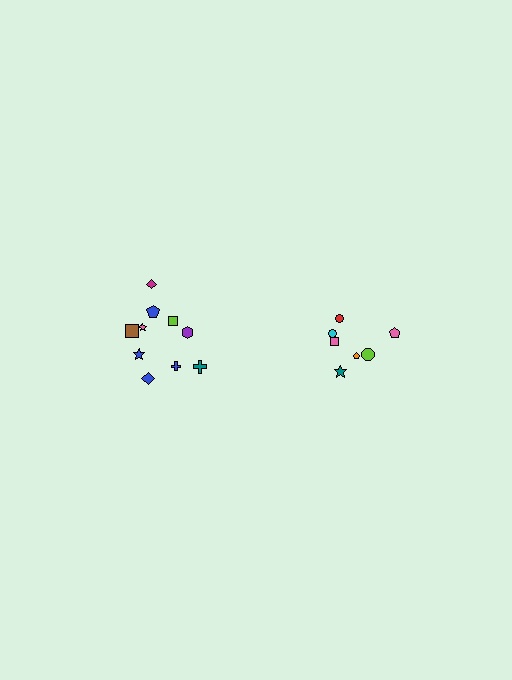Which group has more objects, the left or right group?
The left group.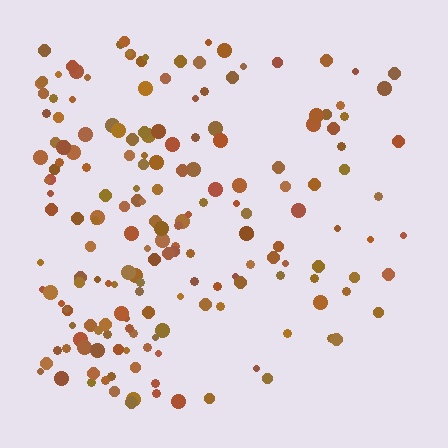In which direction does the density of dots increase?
From right to left, with the left side densest.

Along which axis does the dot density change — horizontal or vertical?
Horizontal.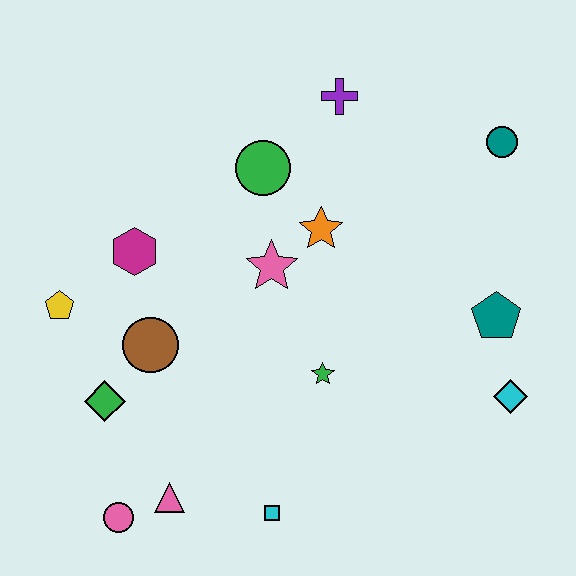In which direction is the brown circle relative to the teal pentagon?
The brown circle is to the left of the teal pentagon.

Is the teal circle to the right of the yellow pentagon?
Yes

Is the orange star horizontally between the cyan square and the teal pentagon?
Yes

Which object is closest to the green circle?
The orange star is closest to the green circle.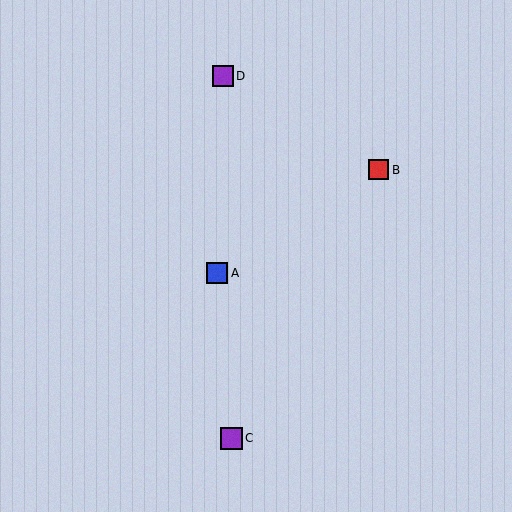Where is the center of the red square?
The center of the red square is at (379, 170).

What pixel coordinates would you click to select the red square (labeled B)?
Click at (379, 170) to select the red square B.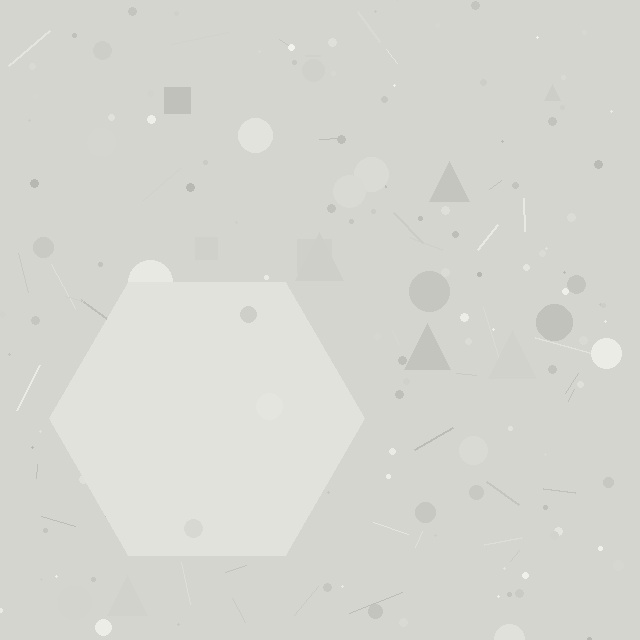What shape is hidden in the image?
A hexagon is hidden in the image.